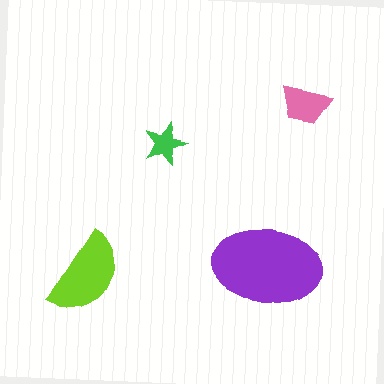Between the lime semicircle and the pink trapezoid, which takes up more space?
The lime semicircle.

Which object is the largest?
The purple ellipse.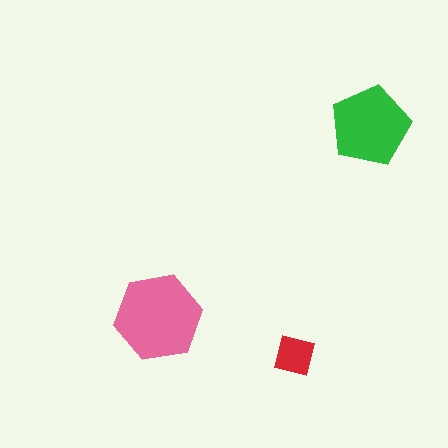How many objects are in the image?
There are 3 objects in the image.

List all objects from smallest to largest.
The red square, the green pentagon, the pink hexagon.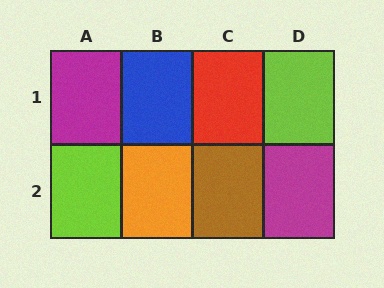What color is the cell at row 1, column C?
Red.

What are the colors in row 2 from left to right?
Lime, orange, brown, magenta.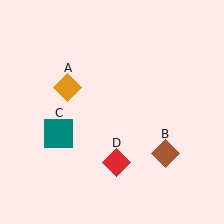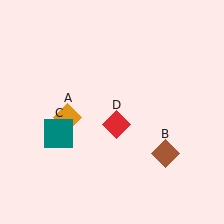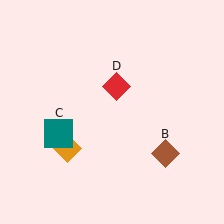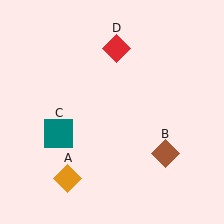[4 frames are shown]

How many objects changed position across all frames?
2 objects changed position: orange diamond (object A), red diamond (object D).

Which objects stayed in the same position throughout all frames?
Brown diamond (object B) and teal square (object C) remained stationary.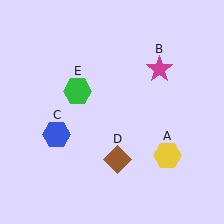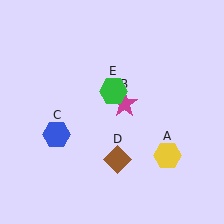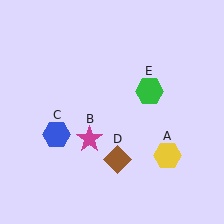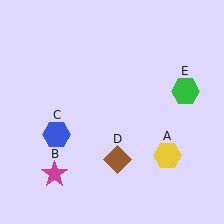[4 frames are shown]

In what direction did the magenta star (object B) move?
The magenta star (object B) moved down and to the left.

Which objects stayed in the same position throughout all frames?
Yellow hexagon (object A) and blue hexagon (object C) and brown diamond (object D) remained stationary.